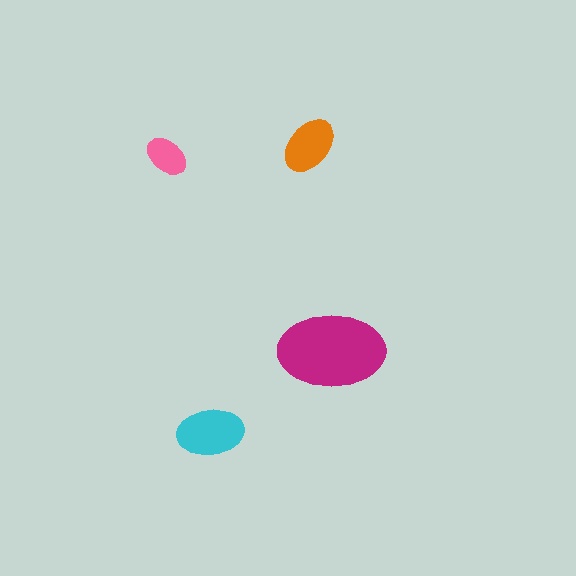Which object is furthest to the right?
The magenta ellipse is rightmost.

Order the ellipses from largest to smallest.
the magenta one, the cyan one, the orange one, the pink one.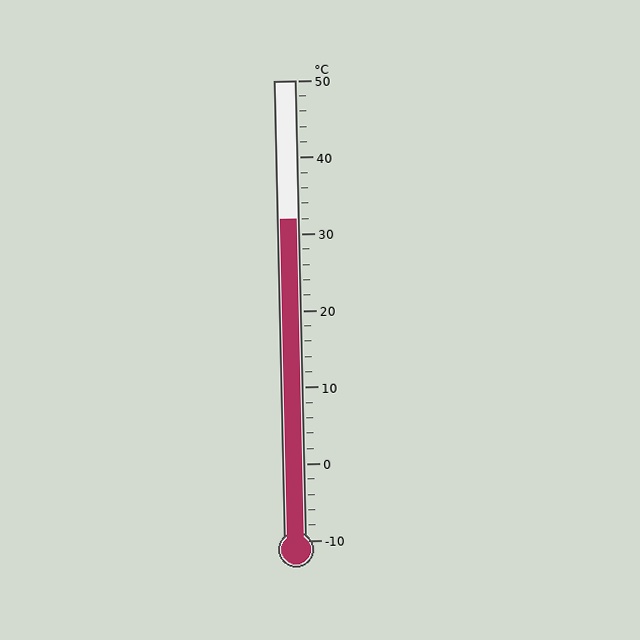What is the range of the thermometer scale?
The thermometer scale ranges from -10°C to 50°C.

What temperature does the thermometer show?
The thermometer shows approximately 32°C.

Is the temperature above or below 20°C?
The temperature is above 20°C.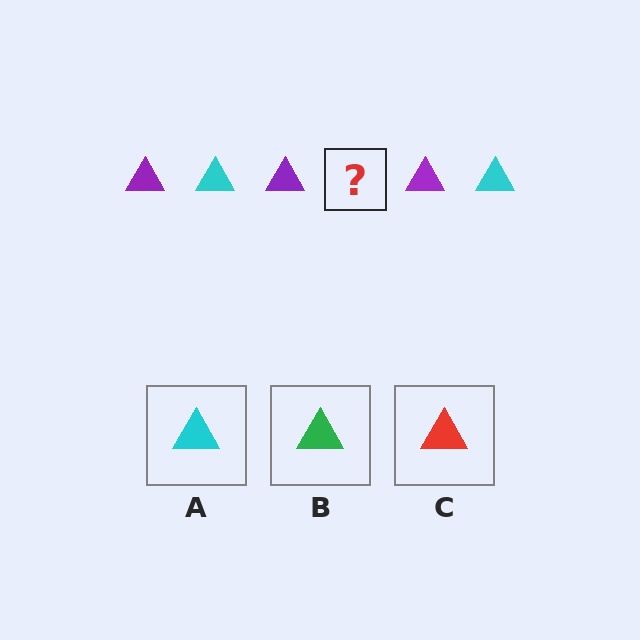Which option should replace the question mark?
Option A.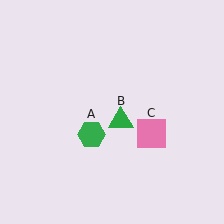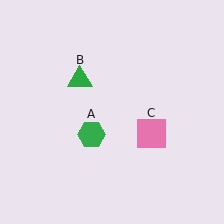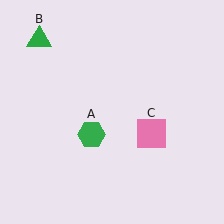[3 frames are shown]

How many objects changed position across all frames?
1 object changed position: green triangle (object B).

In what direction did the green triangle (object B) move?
The green triangle (object B) moved up and to the left.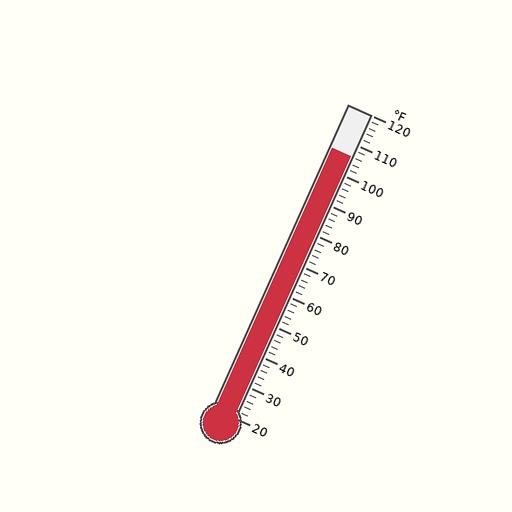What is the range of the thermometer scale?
The thermometer scale ranges from 20°F to 120°F.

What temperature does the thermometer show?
The thermometer shows approximately 106°F.